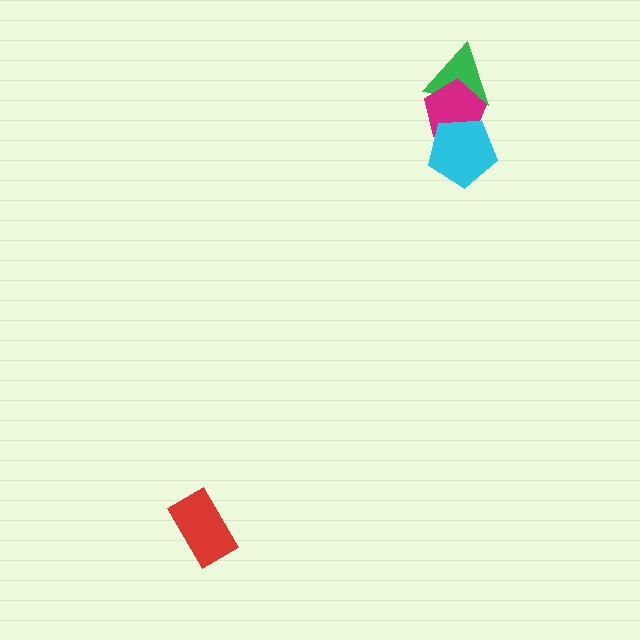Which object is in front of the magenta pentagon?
The cyan pentagon is in front of the magenta pentagon.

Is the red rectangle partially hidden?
No, no other shape covers it.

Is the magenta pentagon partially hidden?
Yes, it is partially covered by another shape.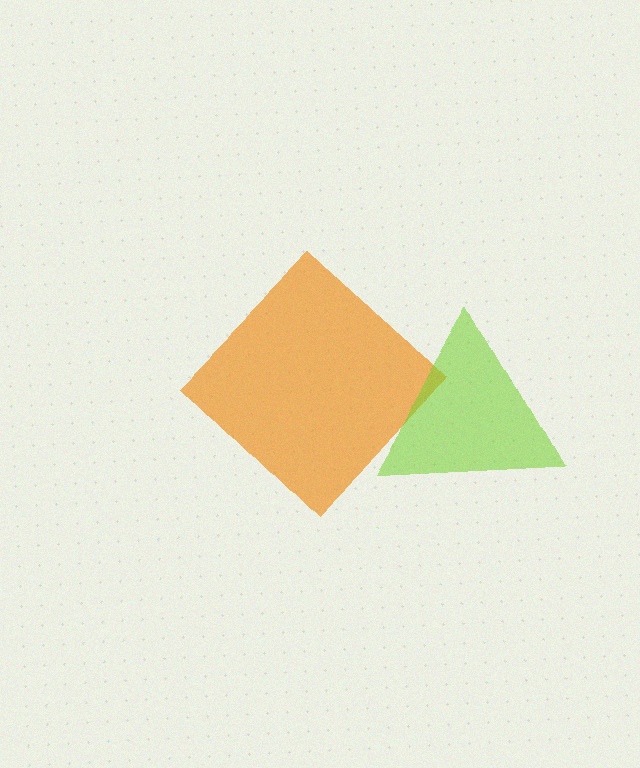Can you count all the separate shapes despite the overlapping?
Yes, there are 2 separate shapes.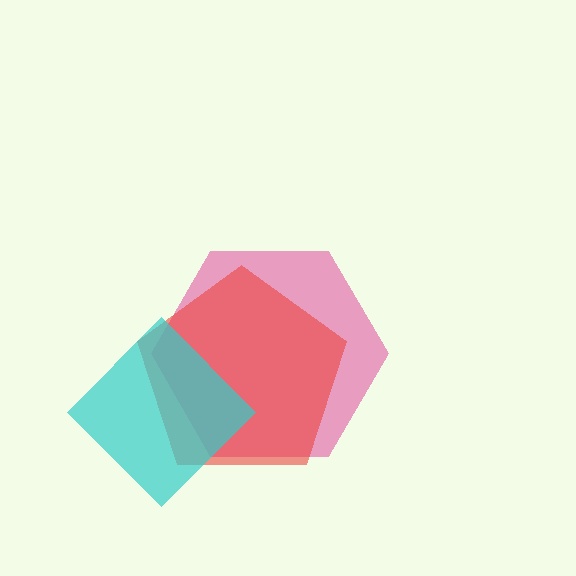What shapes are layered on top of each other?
The layered shapes are: a pink hexagon, a red pentagon, a cyan diamond.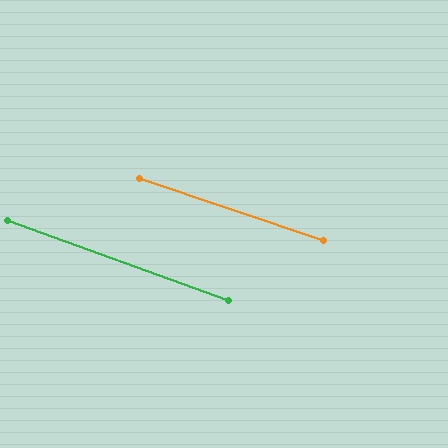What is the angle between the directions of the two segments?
Approximately 1 degree.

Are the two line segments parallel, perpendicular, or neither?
Parallel — their directions differ by only 1.3°.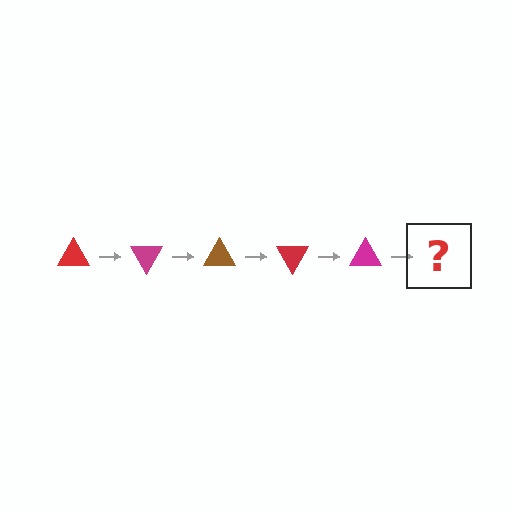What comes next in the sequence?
The next element should be a brown triangle, rotated 300 degrees from the start.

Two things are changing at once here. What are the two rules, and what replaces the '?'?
The two rules are that it rotates 60 degrees each step and the color cycles through red, magenta, and brown. The '?' should be a brown triangle, rotated 300 degrees from the start.